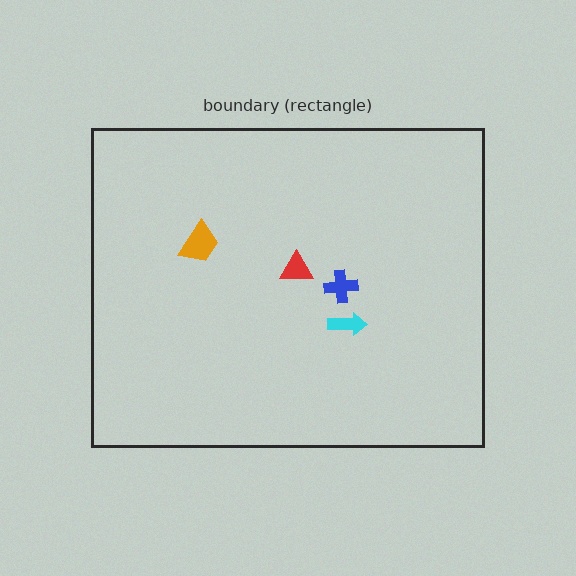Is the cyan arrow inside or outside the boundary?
Inside.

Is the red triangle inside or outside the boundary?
Inside.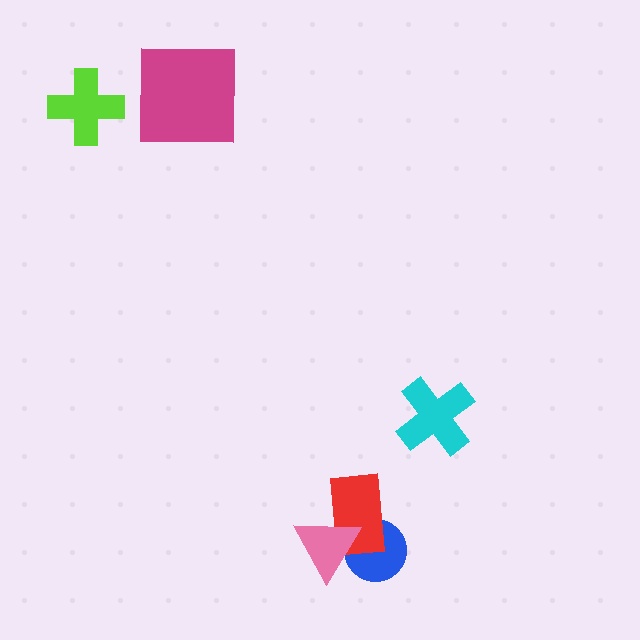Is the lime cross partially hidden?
No, no other shape covers it.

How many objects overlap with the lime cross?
0 objects overlap with the lime cross.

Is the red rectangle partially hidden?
Yes, it is partially covered by another shape.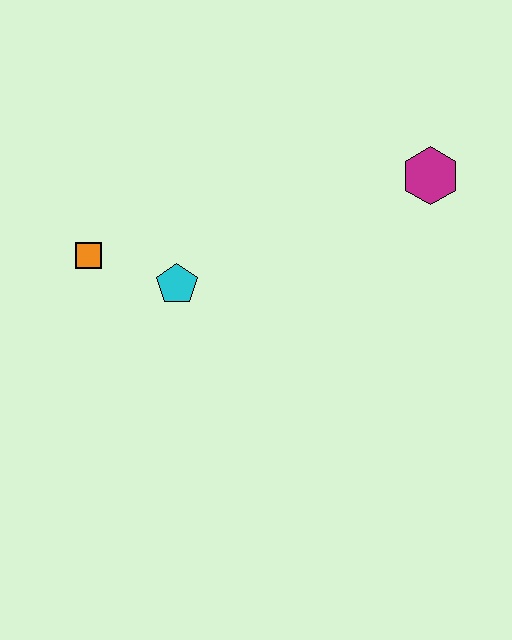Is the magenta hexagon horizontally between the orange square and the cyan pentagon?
No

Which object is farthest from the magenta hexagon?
The orange square is farthest from the magenta hexagon.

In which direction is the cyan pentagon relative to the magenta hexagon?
The cyan pentagon is to the left of the magenta hexagon.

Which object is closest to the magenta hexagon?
The cyan pentagon is closest to the magenta hexagon.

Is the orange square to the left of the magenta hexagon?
Yes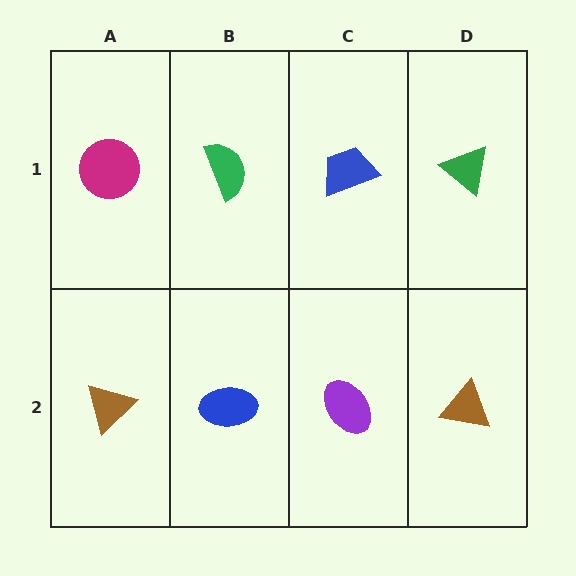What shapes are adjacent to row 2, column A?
A magenta circle (row 1, column A), a blue ellipse (row 2, column B).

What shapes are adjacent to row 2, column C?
A blue trapezoid (row 1, column C), a blue ellipse (row 2, column B), a brown triangle (row 2, column D).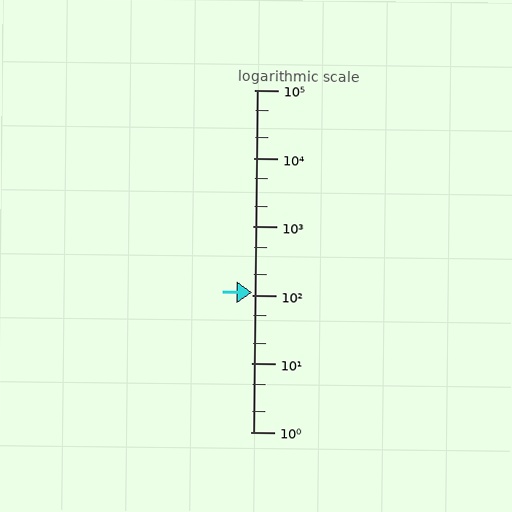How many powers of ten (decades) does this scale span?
The scale spans 5 decades, from 1 to 100000.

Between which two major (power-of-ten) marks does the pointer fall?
The pointer is between 100 and 1000.